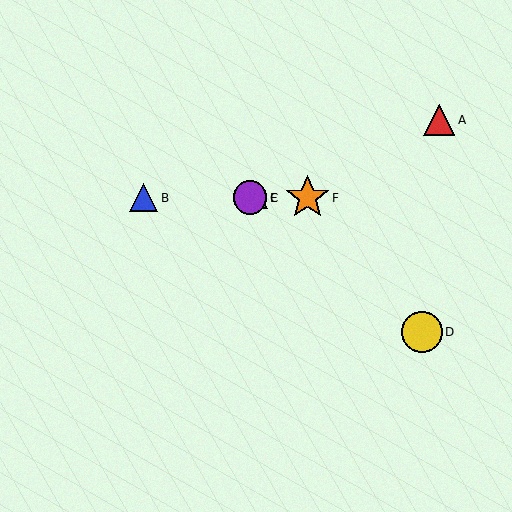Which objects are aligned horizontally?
Objects B, C, E, F are aligned horizontally.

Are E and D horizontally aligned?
No, E is at y≈198 and D is at y≈332.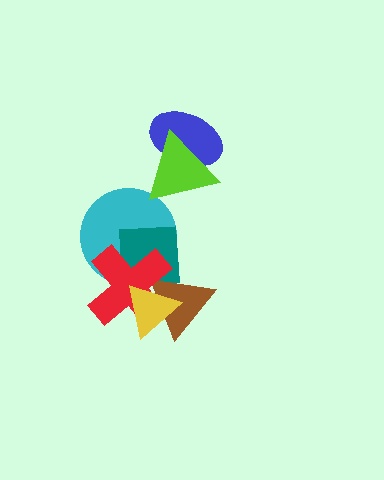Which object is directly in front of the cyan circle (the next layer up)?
The teal square is directly in front of the cyan circle.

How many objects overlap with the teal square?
4 objects overlap with the teal square.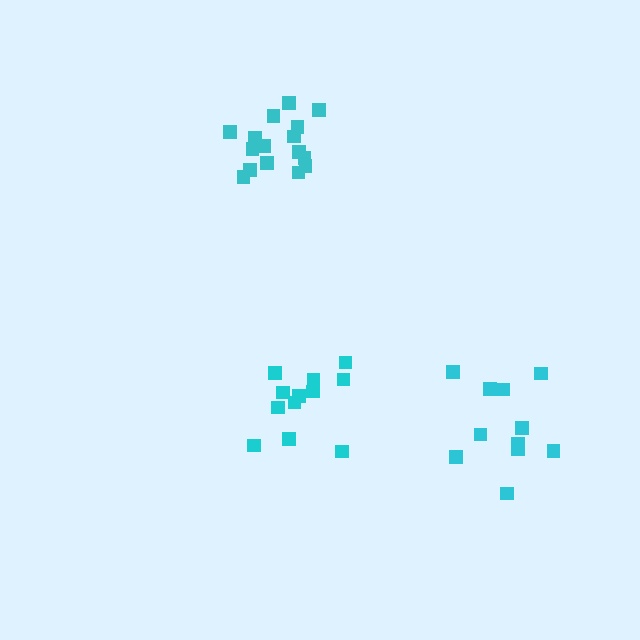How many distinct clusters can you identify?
There are 3 distinct clusters.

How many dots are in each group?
Group 1: 12 dots, Group 2: 11 dots, Group 3: 16 dots (39 total).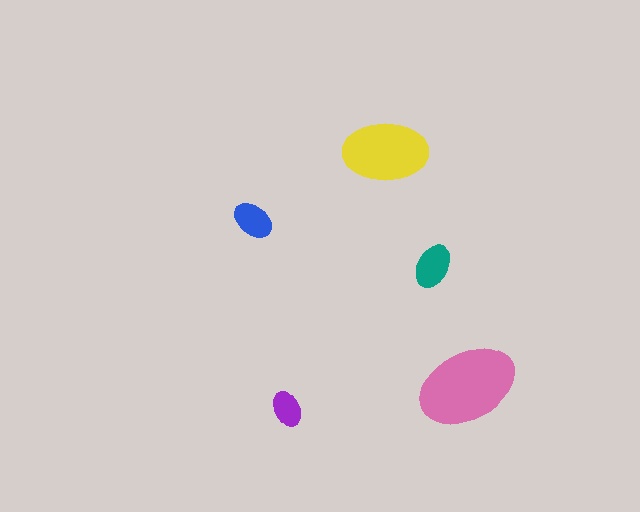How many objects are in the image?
There are 5 objects in the image.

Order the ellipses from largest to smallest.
the pink one, the yellow one, the teal one, the blue one, the purple one.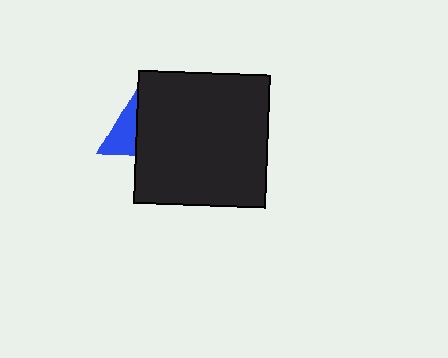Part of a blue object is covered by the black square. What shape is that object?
It is a triangle.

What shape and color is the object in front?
The object in front is a black square.